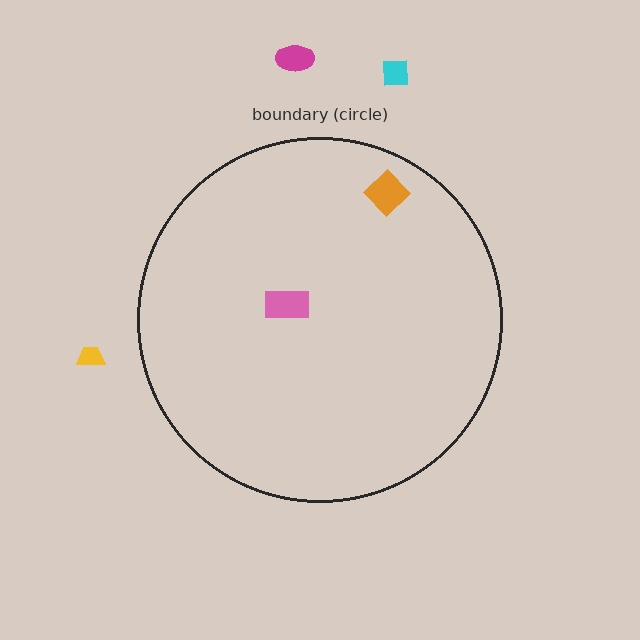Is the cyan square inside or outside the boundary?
Outside.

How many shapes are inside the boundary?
2 inside, 3 outside.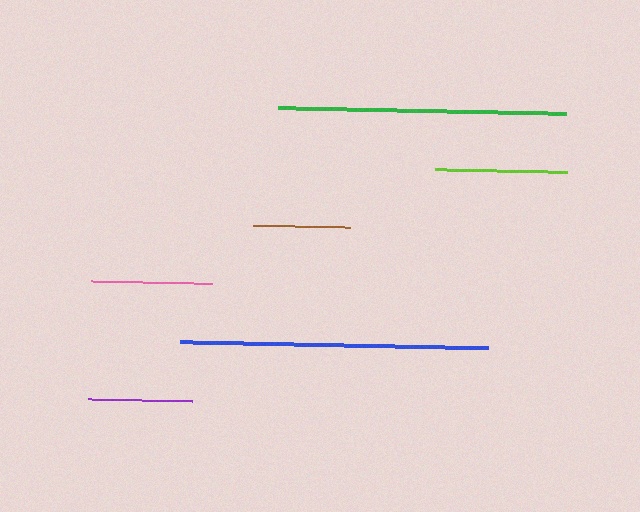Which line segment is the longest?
The blue line is the longest at approximately 308 pixels.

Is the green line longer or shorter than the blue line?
The blue line is longer than the green line.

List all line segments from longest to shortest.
From longest to shortest: blue, green, lime, pink, purple, brown.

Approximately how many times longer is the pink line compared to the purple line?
The pink line is approximately 1.2 times the length of the purple line.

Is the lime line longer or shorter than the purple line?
The lime line is longer than the purple line.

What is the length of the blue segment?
The blue segment is approximately 308 pixels long.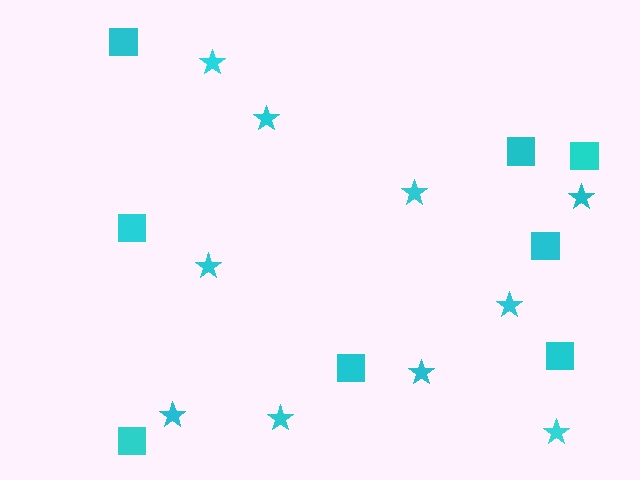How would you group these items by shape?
There are 2 groups: one group of stars (10) and one group of squares (8).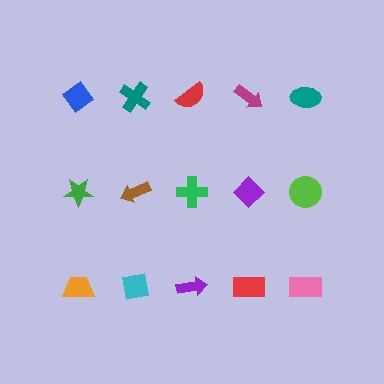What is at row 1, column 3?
A red semicircle.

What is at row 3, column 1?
An orange trapezoid.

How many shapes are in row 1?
5 shapes.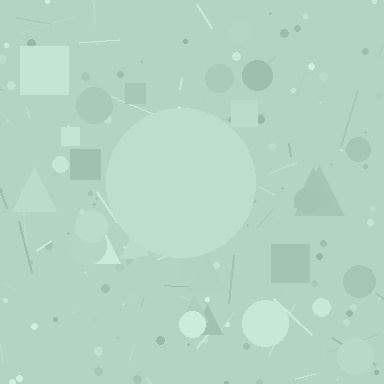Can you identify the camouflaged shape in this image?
The camouflaged shape is a circle.